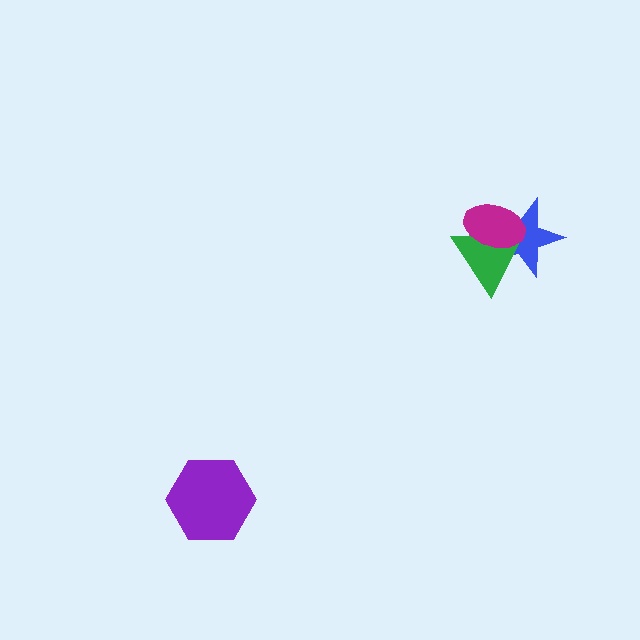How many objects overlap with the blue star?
2 objects overlap with the blue star.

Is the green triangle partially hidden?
Yes, it is partially covered by another shape.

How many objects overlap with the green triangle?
2 objects overlap with the green triangle.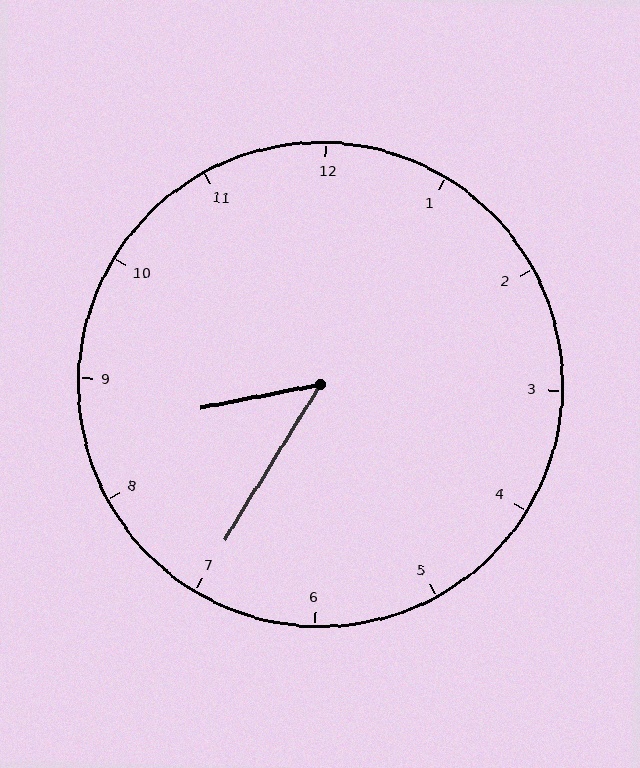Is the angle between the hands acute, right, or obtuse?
It is acute.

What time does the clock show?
8:35.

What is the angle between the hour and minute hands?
Approximately 48 degrees.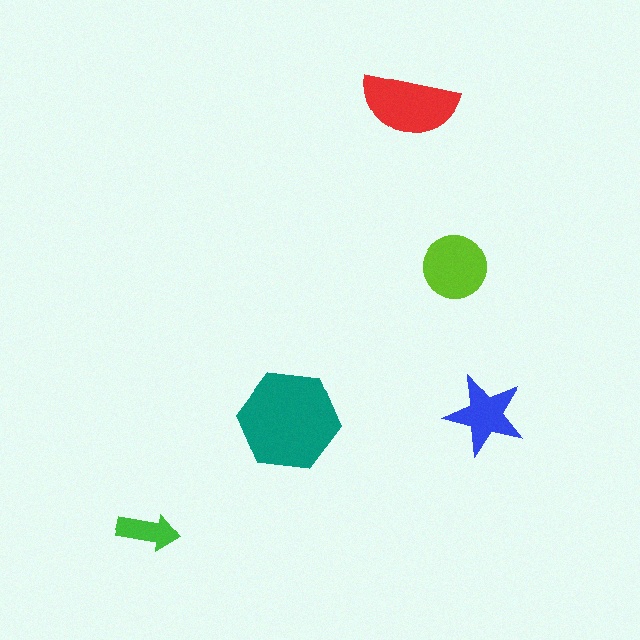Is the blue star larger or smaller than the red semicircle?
Smaller.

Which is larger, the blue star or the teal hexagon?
The teal hexagon.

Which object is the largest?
The teal hexagon.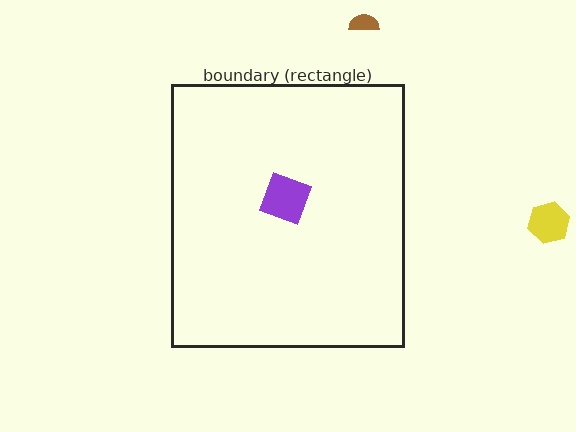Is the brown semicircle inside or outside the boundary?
Outside.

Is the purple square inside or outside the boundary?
Inside.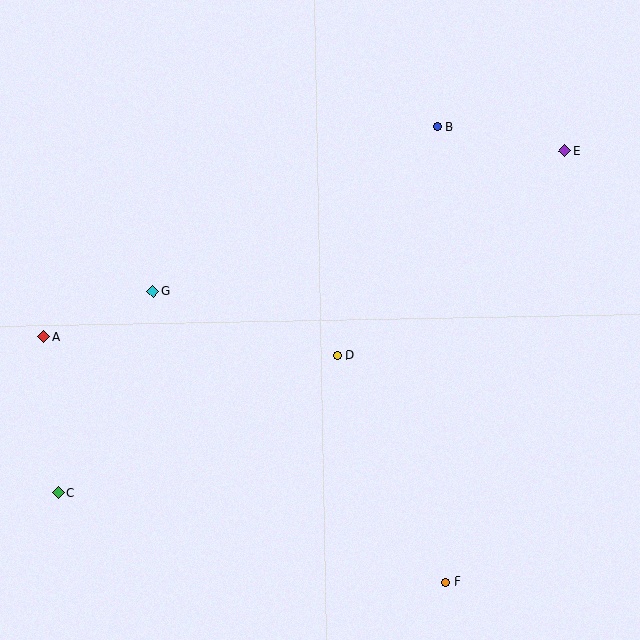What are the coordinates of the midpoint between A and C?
The midpoint between A and C is at (51, 415).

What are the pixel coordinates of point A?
Point A is at (44, 337).